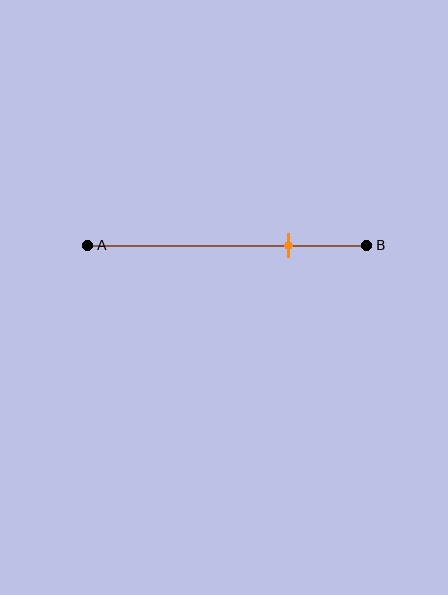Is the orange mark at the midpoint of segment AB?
No, the mark is at about 70% from A, not at the 50% midpoint.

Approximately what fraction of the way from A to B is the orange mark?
The orange mark is approximately 70% of the way from A to B.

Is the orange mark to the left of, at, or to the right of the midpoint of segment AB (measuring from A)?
The orange mark is to the right of the midpoint of segment AB.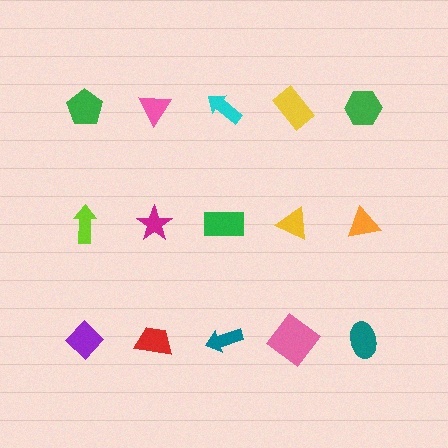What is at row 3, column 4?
A pink diamond.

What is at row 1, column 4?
A yellow rectangle.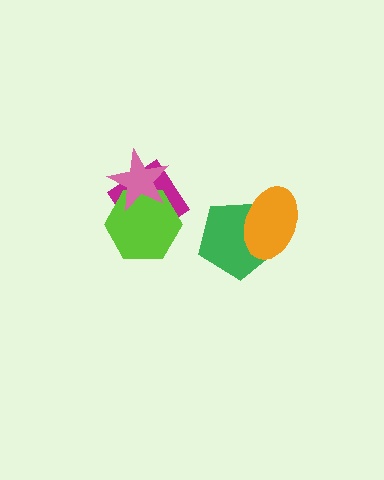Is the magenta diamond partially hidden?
Yes, it is partially covered by another shape.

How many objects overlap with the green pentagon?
1 object overlaps with the green pentagon.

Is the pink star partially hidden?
No, no other shape covers it.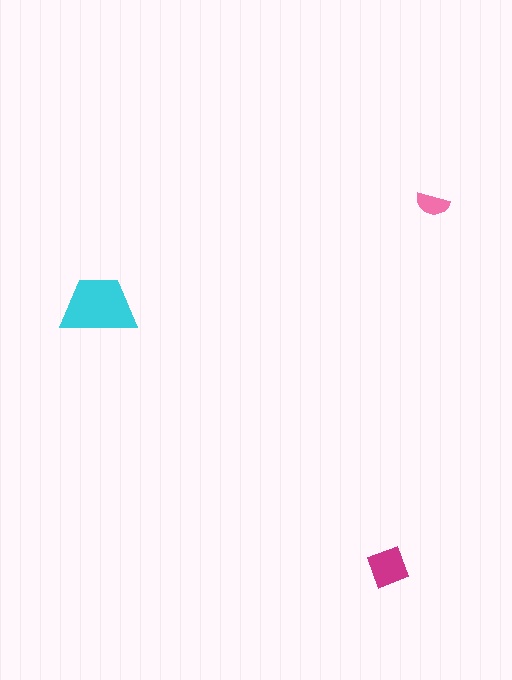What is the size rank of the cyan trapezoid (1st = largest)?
1st.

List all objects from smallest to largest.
The pink semicircle, the magenta square, the cyan trapezoid.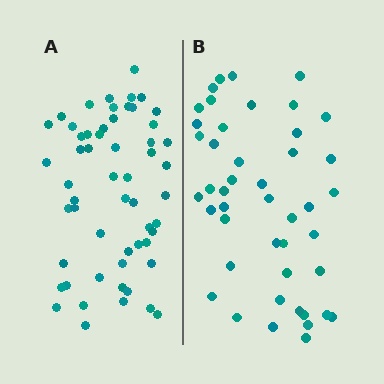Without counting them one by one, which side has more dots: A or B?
Region A (the left region) has more dots.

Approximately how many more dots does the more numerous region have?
Region A has roughly 12 or so more dots than region B.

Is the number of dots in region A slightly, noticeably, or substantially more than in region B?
Region A has only slightly more — the two regions are fairly close. The ratio is roughly 1.2 to 1.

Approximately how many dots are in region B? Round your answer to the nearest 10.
About 40 dots. (The exact count is 45, which rounds to 40.)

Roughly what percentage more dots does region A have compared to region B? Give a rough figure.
About 25% more.